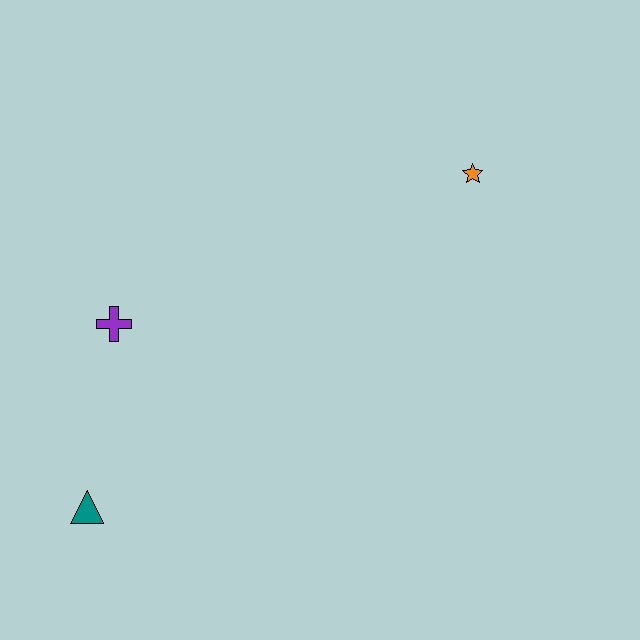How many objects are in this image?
There are 3 objects.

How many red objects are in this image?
There are no red objects.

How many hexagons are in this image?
There are no hexagons.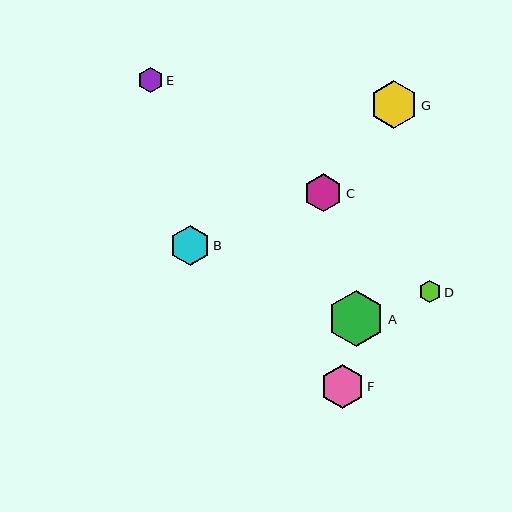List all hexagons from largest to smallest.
From largest to smallest: A, G, F, B, C, E, D.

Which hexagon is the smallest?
Hexagon D is the smallest with a size of approximately 22 pixels.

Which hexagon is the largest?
Hexagon A is the largest with a size of approximately 57 pixels.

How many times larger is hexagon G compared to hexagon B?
Hexagon G is approximately 1.2 times the size of hexagon B.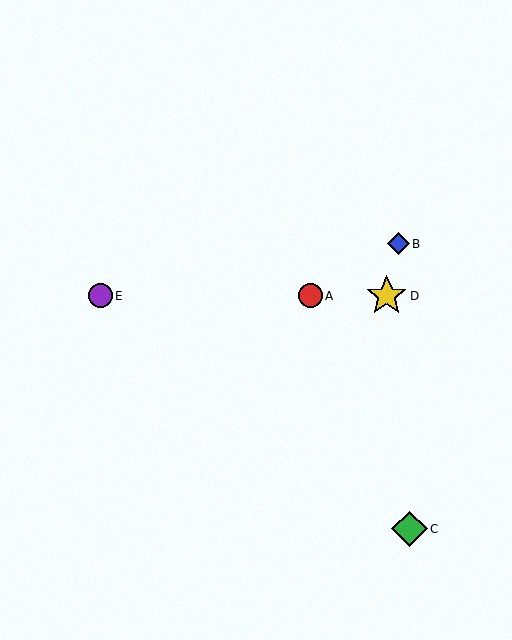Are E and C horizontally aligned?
No, E is at y≈296 and C is at y≈529.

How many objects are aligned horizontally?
3 objects (A, D, E) are aligned horizontally.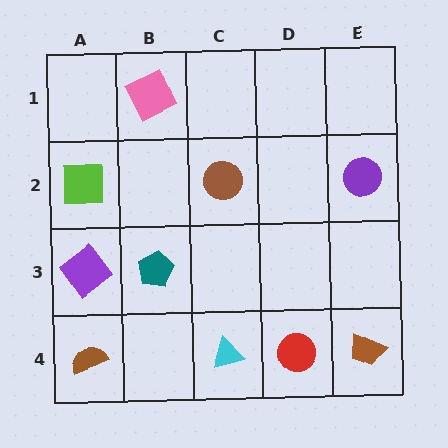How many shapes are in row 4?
4 shapes.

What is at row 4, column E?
A brown trapezoid.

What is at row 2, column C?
A brown circle.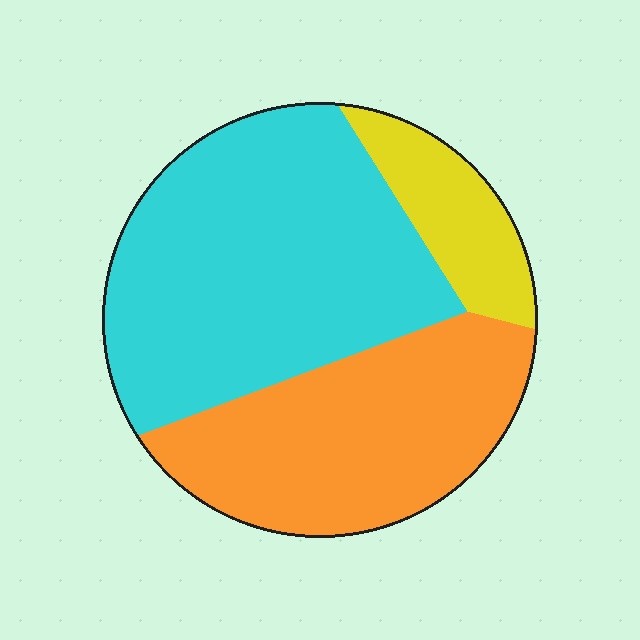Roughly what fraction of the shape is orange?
Orange takes up about three eighths (3/8) of the shape.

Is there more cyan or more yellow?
Cyan.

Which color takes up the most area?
Cyan, at roughly 50%.